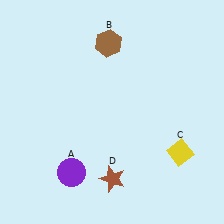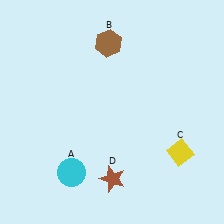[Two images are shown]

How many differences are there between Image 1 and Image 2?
There is 1 difference between the two images.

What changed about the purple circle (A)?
In Image 1, A is purple. In Image 2, it changed to cyan.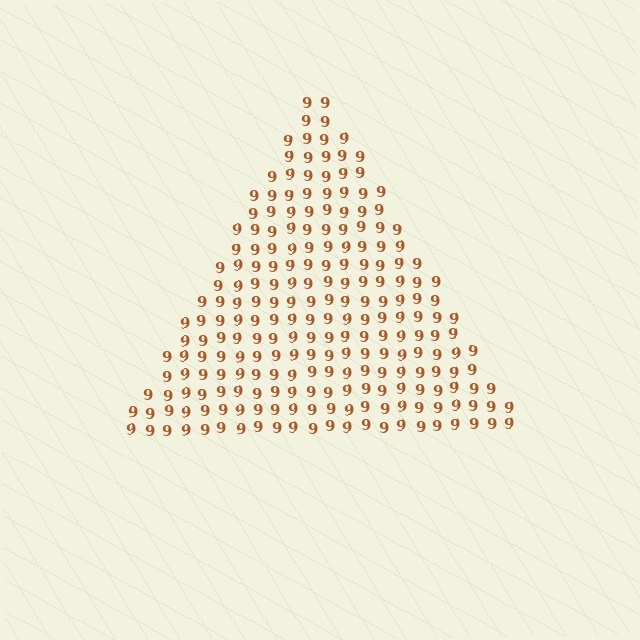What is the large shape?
The large shape is a triangle.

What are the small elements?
The small elements are digit 9's.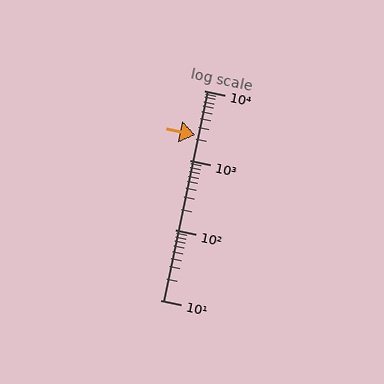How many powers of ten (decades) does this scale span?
The scale spans 3 decades, from 10 to 10000.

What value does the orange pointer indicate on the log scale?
The pointer indicates approximately 2300.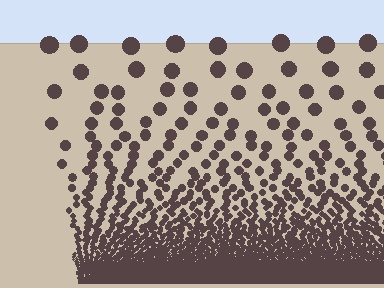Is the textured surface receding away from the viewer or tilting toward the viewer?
The surface appears to tilt toward the viewer. Texture elements get larger and sparser toward the top.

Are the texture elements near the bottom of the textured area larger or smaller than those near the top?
Smaller. The gradient is inverted — elements near the bottom are smaller and denser.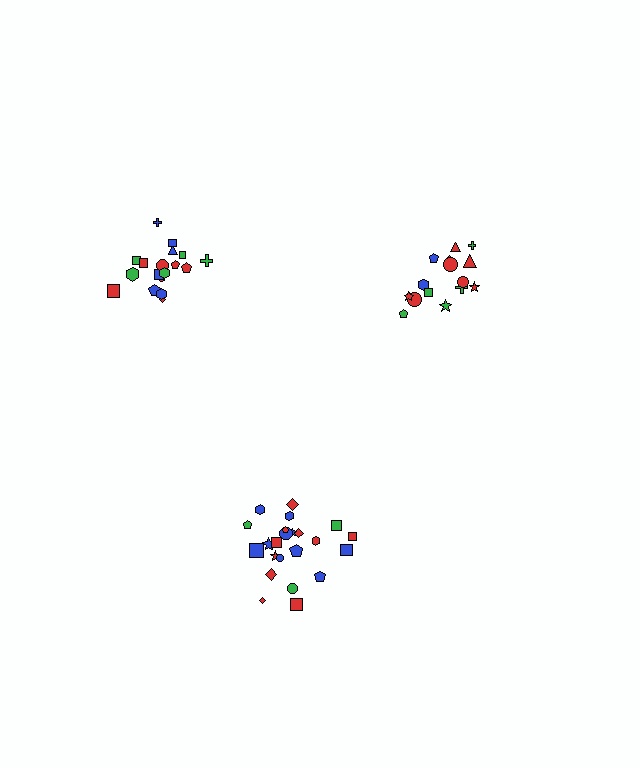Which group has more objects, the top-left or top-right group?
The top-left group.